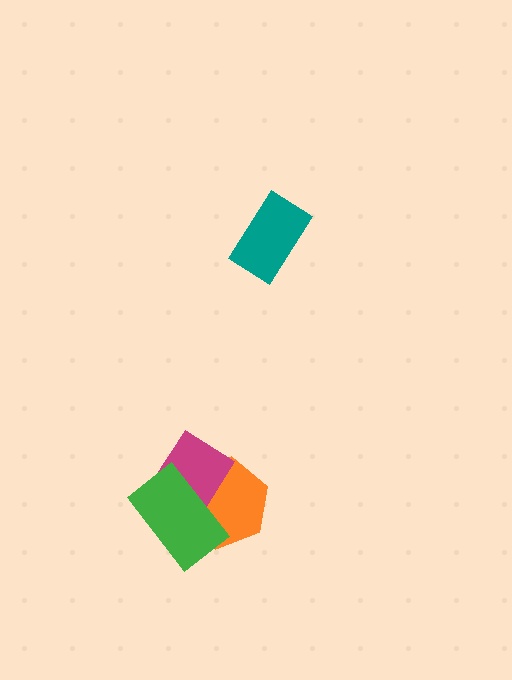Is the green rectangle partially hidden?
No, no other shape covers it.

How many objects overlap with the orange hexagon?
2 objects overlap with the orange hexagon.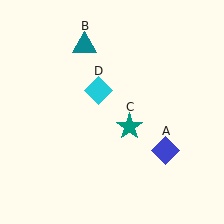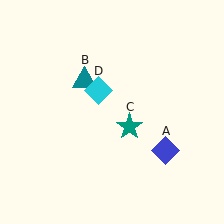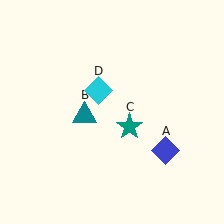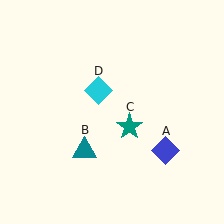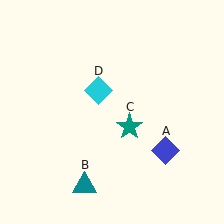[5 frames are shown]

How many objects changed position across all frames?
1 object changed position: teal triangle (object B).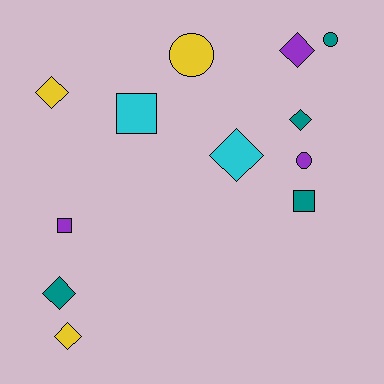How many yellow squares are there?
There are no yellow squares.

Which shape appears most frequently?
Diamond, with 6 objects.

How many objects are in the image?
There are 12 objects.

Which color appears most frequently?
Teal, with 4 objects.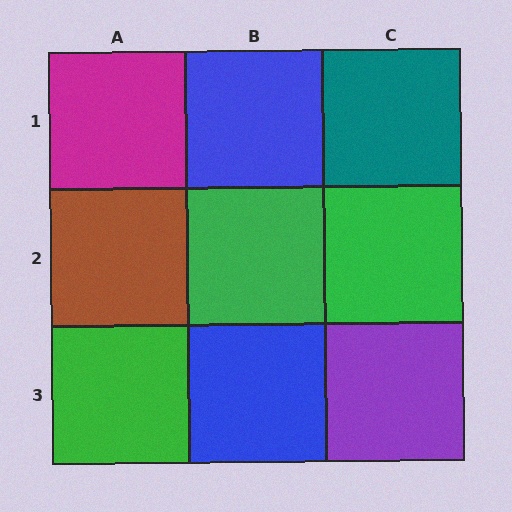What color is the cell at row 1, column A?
Magenta.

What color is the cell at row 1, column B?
Blue.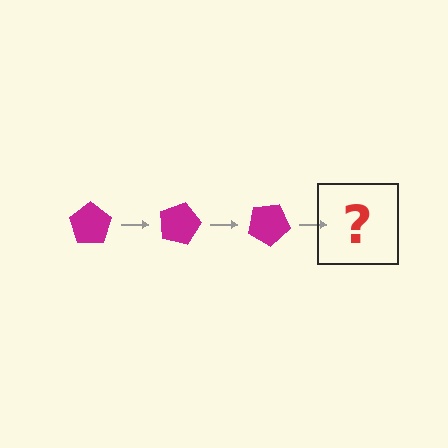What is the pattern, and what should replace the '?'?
The pattern is that the pentagon rotates 15 degrees each step. The '?' should be a magenta pentagon rotated 45 degrees.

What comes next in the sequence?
The next element should be a magenta pentagon rotated 45 degrees.